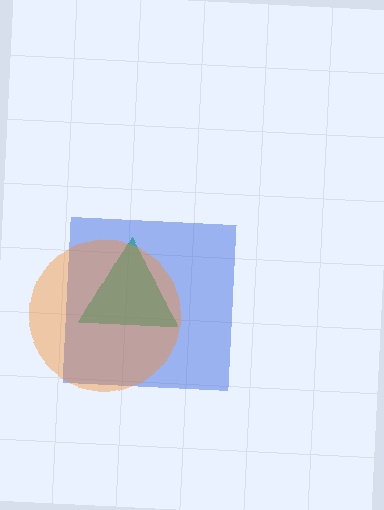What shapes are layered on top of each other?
The layered shapes are: a blue square, a teal triangle, an orange circle.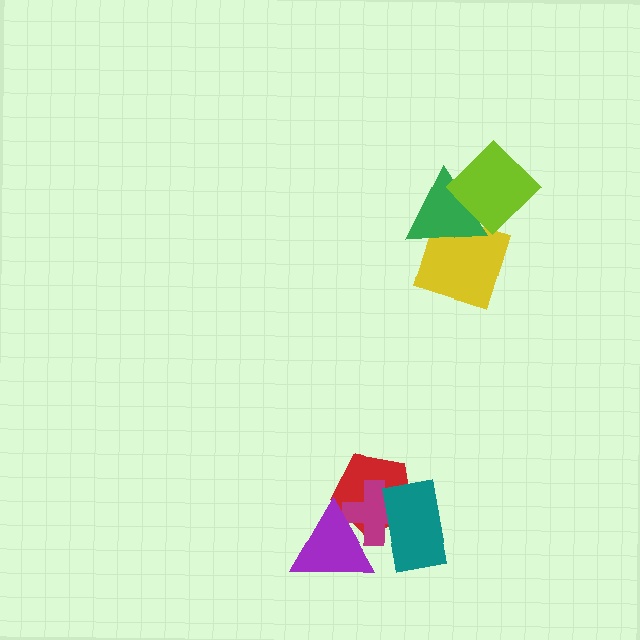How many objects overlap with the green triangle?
2 objects overlap with the green triangle.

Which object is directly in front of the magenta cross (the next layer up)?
The teal rectangle is directly in front of the magenta cross.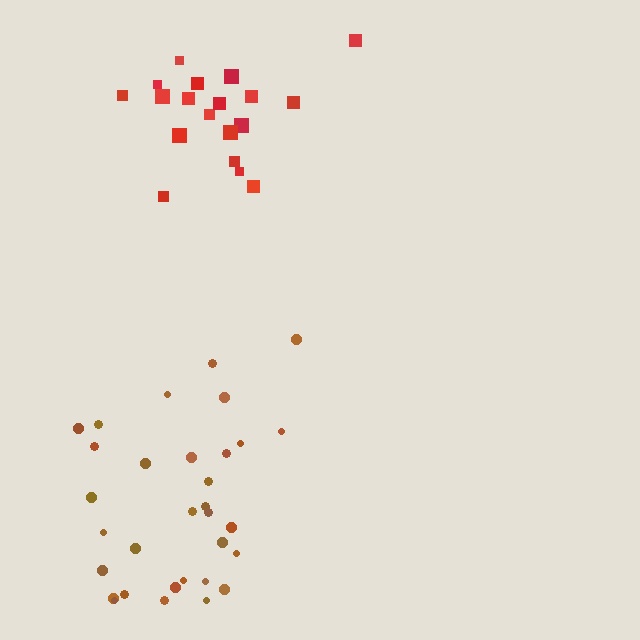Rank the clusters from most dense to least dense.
red, brown.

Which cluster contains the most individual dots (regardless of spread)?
Brown (32).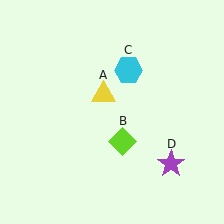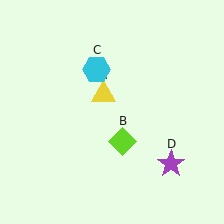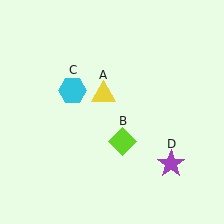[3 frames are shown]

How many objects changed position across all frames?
1 object changed position: cyan hexagon (object C).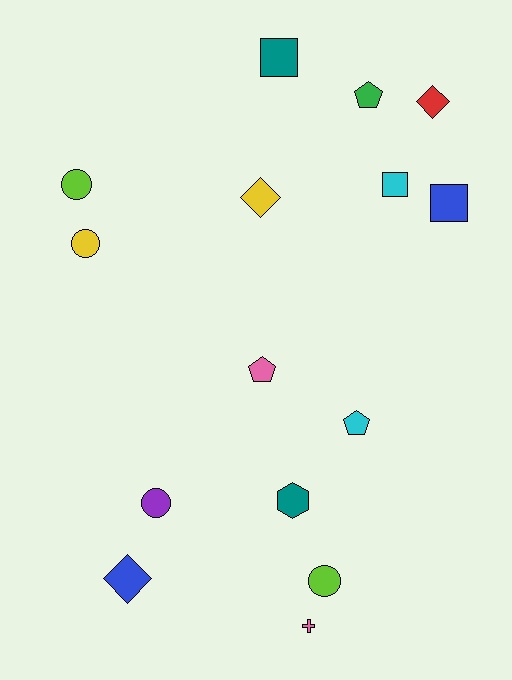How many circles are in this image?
There are 4 circles.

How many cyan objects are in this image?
There are 2 cyan objects.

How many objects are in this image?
There are 15 objects.